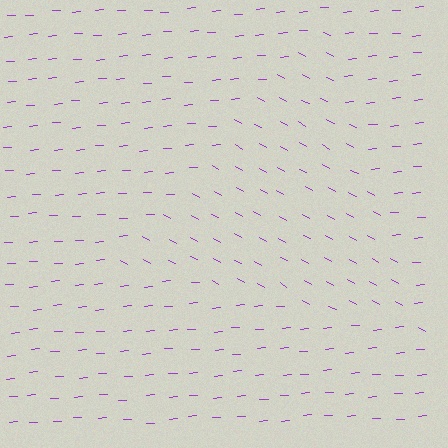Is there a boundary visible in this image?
Yes, there is a texture boundary formed by a change in line orientation.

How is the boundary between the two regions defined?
The boundary is defined purely by a change in line orientation (approximately 34 degrees difference). All lines are the same color and thickness.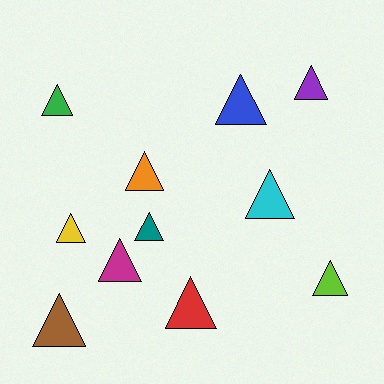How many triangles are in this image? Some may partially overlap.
There are 11 triangles.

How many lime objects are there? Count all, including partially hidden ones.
There is 1 lime object.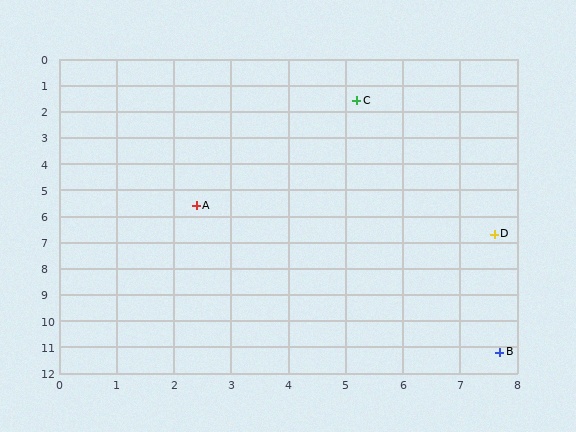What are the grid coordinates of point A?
Point A is at approximately (2.4, 5.6).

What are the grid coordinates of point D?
Point D is at approximately (7.6, 6.7).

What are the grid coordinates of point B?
Point B is at approximately (7.7, 11.2).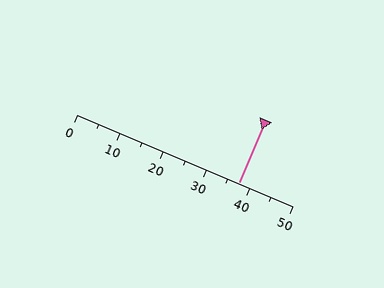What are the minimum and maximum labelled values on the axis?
The axis runs from 0 to 50.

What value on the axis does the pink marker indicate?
The marker indicates approximately 37.5.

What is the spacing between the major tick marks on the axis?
The major ticks are spaced 10 apart.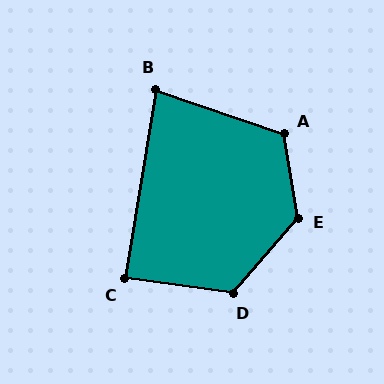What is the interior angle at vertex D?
Approximately 123 degrees (obtuse).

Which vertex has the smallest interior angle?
B, at approximately 80 degrees.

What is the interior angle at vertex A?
Approximately 118 degrees (obtuse).